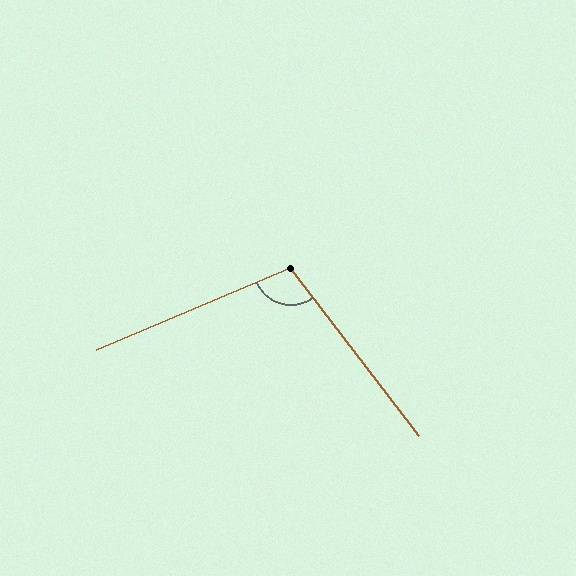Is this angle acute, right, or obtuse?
It is obtuse.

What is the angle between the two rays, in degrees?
Approximately 104 degrees.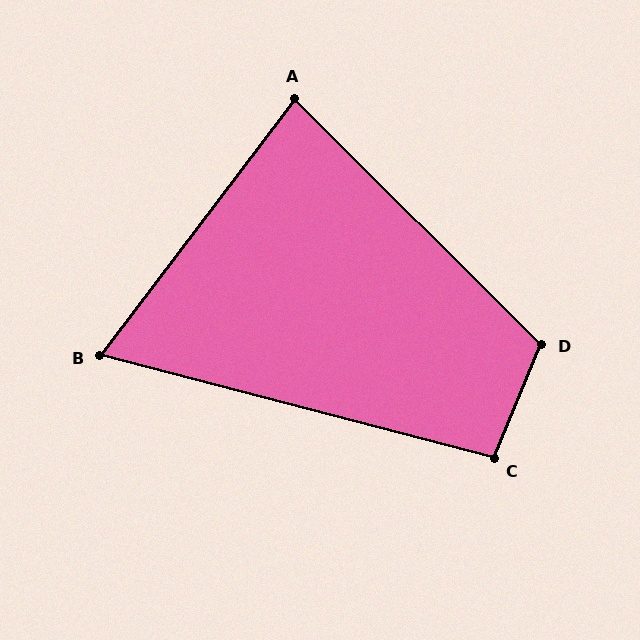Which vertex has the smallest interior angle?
B, at approximately 68 degrees.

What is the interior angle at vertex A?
Approximately 82 degrees (acute).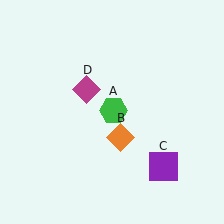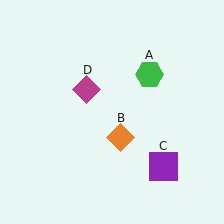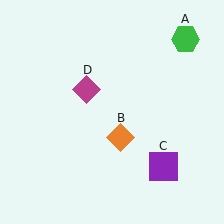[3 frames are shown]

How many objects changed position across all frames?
1 object changed position: green hexagon (object A).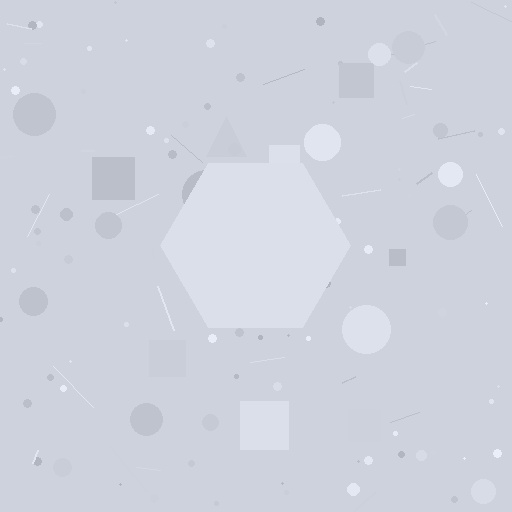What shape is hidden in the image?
A hexagon is hidden in the image.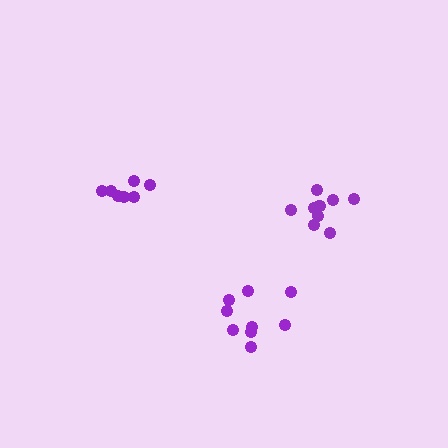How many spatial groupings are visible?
There are 3 spatial groupings.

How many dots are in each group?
Group 1: 9 dots, Group 2: 7 dots, Group 3: 10 dots (26 total).